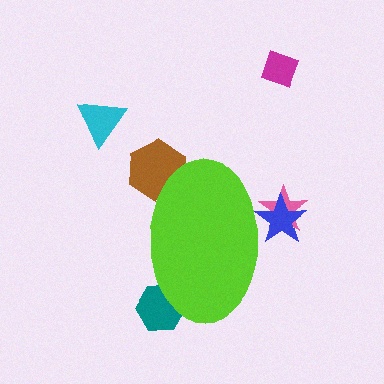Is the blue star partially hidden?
Yes, the blue star is partially hidden behind the lime ellipse.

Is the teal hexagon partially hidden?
Yes, the teal hexagon is partially hidden behind the lime ellipse.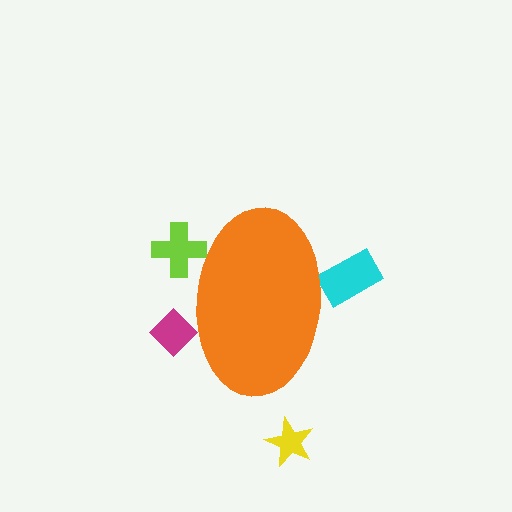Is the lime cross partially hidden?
Yes, the lime cross is partially hidden behind the orange ellipse.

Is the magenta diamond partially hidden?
Yes, the magenta diamond is partially hidden behind the orange ellipse.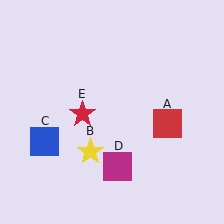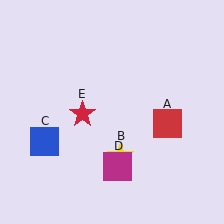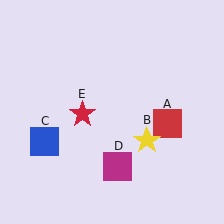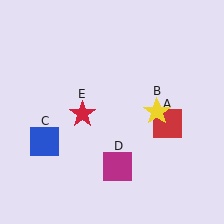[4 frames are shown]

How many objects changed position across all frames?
1 object changed position: yellow star (object B).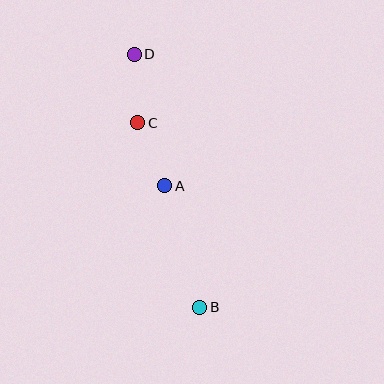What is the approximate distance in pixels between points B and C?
The distance between B and C is approximately 195 pixels.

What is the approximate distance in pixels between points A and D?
The distance between A and D is approximately 135 pixels.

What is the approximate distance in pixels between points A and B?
The distance between A and B is approximately 126 pixels.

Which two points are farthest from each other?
Points B and D are farthest from each other.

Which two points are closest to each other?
Points A and C are closest to each other.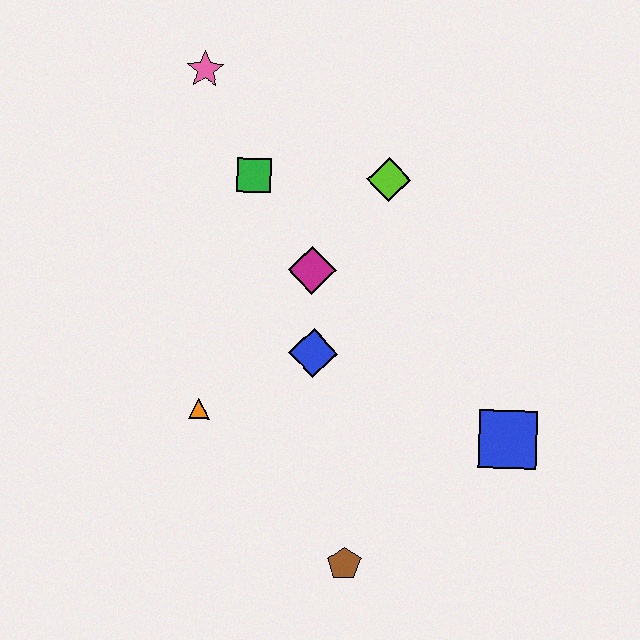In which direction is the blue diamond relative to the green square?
The blue diamond is below the green square.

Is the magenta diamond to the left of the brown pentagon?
Yes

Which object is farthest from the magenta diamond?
The brown pentagon is farthest from the magenta diamond.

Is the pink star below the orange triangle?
No